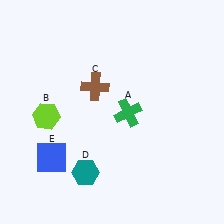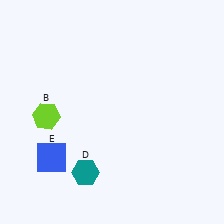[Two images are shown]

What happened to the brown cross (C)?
The brown cross (C) was removed in Image 2. It was in the top-left area of Image 1.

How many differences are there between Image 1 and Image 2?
There are 2 differences between the two images.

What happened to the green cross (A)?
The green cross (A) was removed in Image 2. It was in the bottom-right area of Image 1.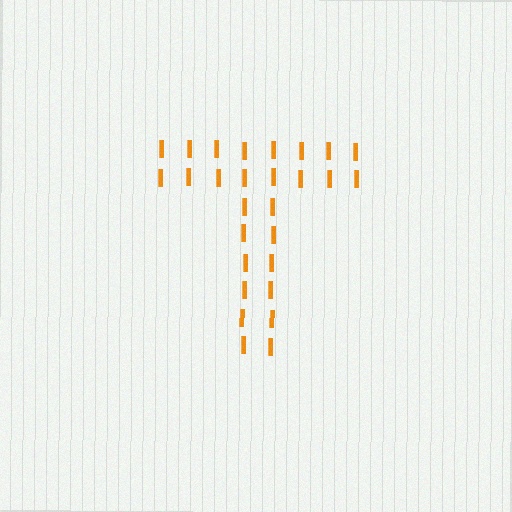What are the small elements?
The small elements are letter I's.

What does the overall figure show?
The overall figure shows the letter T.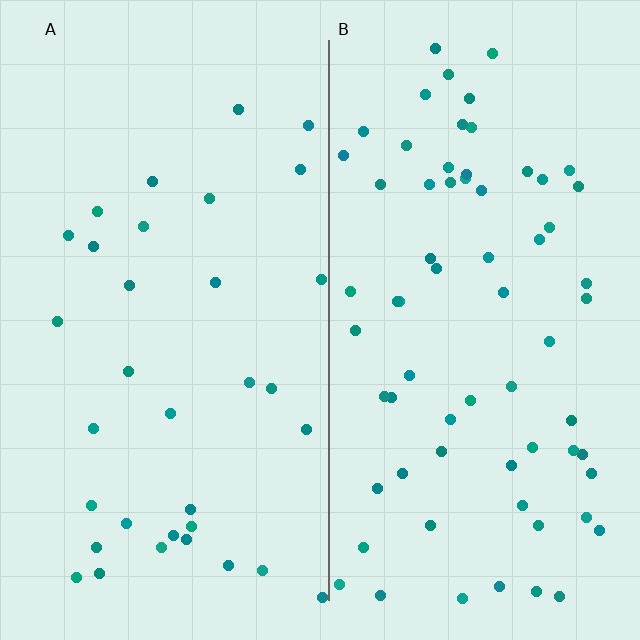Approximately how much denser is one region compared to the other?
Approximately 2.0× — region B over region A.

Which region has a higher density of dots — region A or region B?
B (the right).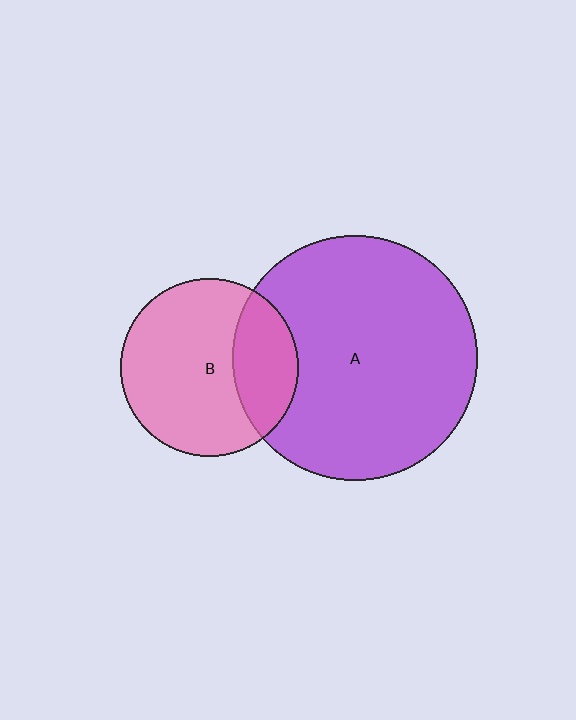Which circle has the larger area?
Circle A (purple).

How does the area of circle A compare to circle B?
Approximately 1.9 times.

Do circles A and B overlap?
Yes.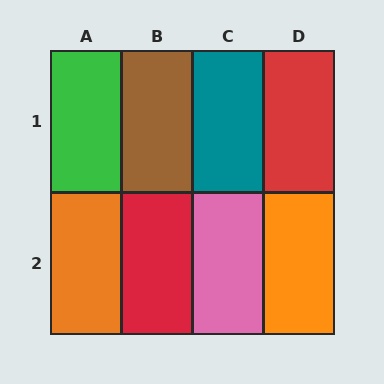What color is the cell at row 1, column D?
Red.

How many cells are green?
1 cell is green.